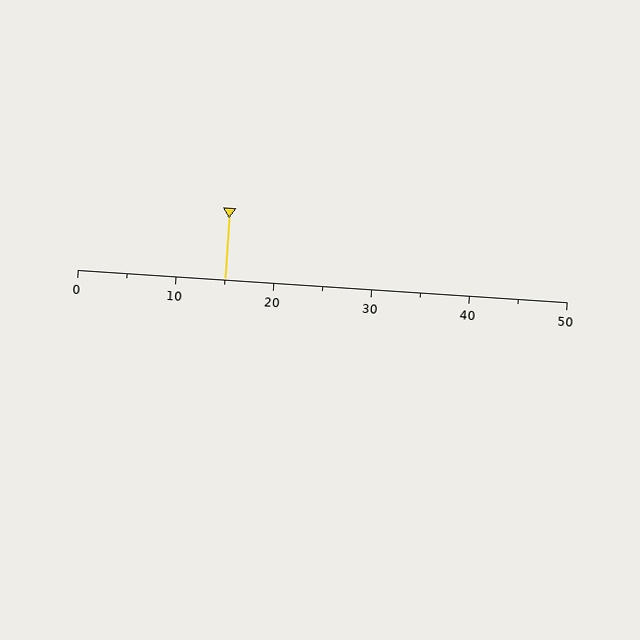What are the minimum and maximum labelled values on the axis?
The axis runs from 0 to 50.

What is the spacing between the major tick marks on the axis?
The major ticks are spaced 10 apart.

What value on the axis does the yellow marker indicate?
The marker indicates approximately 15.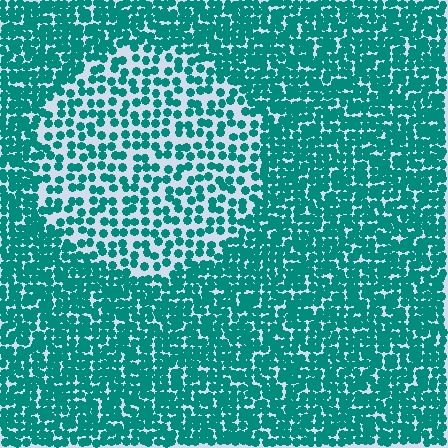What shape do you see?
I see a circle.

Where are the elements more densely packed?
The elements are more densely packed outside the circle boundary.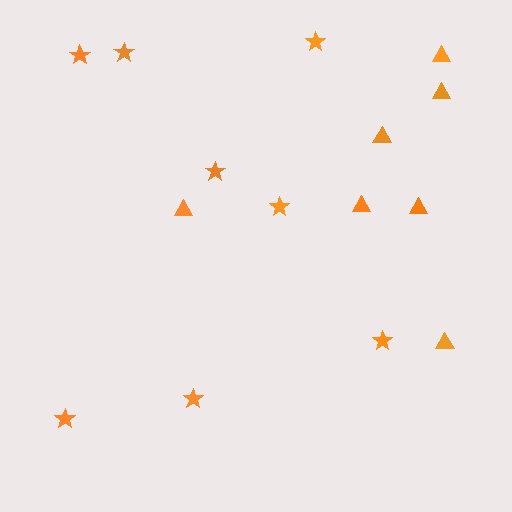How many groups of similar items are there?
There are 2 groups: one group of triangles (7) and one group of stars (8).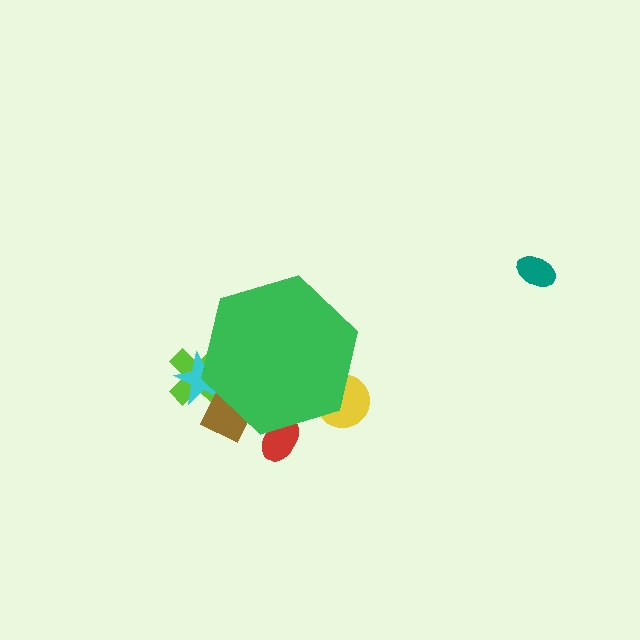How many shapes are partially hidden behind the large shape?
5 shapes are partially hidden.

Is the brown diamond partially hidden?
Yes, the brown diamond is partially hidden behind the green hexagon.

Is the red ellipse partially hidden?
Yes, the red ellipse is partially hidden behind the green hexagon.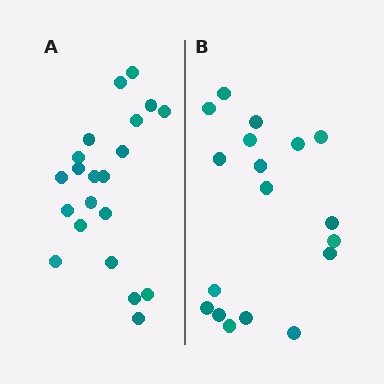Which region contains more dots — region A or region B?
Region A (the left region) has more dots.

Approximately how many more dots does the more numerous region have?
Region A has just a few more — roughly 2 or 3 more dots than region B.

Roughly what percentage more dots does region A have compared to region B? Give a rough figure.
About 15% more.